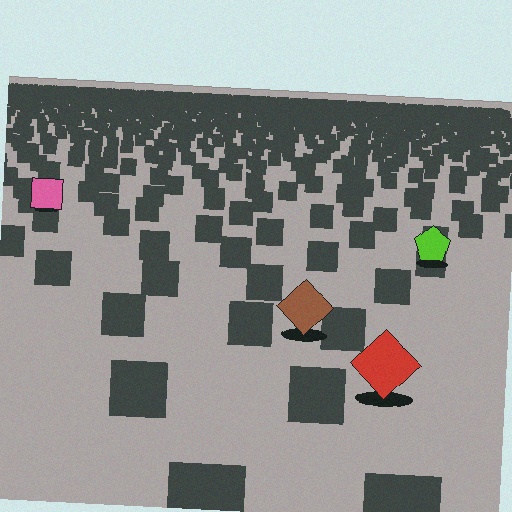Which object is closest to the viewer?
The red diamond is closest. The texture marks near it are larger and more spread out.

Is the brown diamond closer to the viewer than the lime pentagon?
Yes. The brown diamond is closer — you can tell from the texture gradient: the ground texture is coarser near it.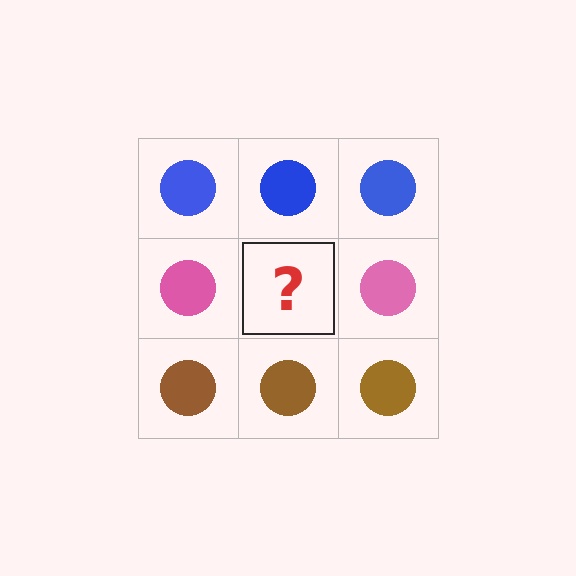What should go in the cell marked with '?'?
The missing cell should contain a pink circle.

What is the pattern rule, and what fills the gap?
The rule is that each row has a consistent color. The gap should be filled with a pink circle.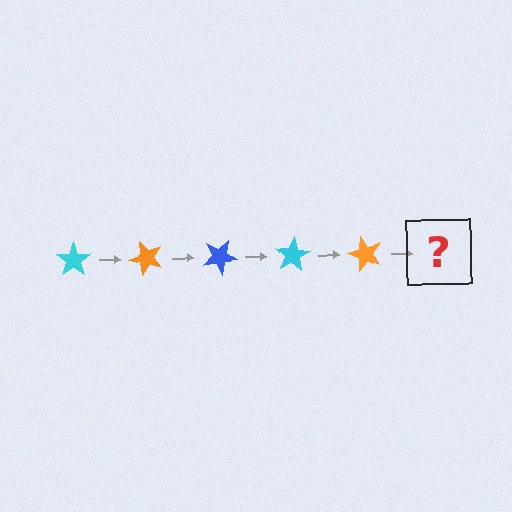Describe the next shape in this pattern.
It should be a blue star, rotated 250 degrees from the start.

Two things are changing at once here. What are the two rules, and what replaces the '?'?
The two rules are that it rotates 50 degrees each step and the color cycles through cyan, orange, and blue. The '?' should be a blue star, rotated 250 degrees from the start.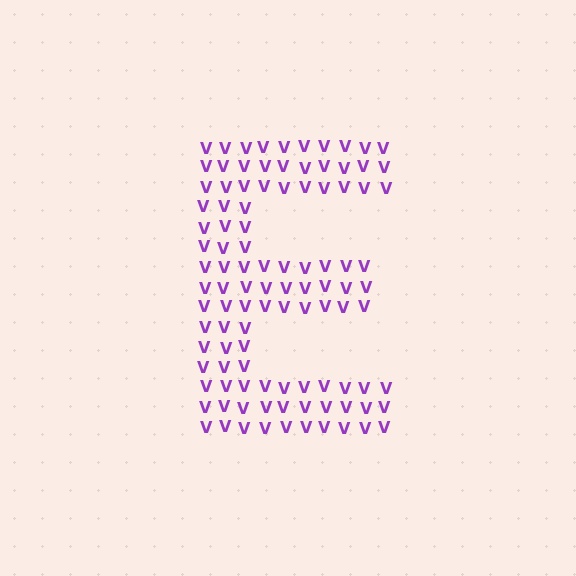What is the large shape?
The large shape is the letter E.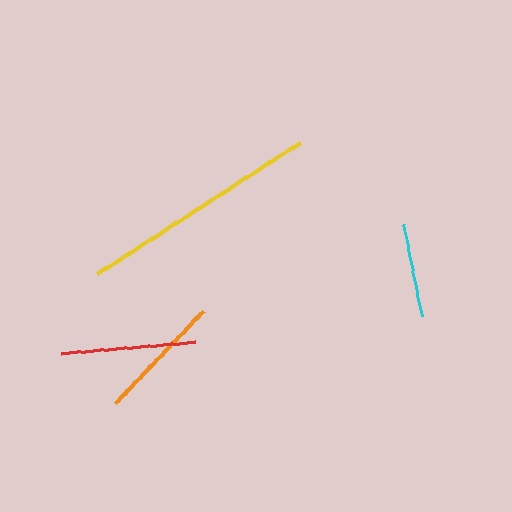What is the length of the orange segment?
The orange segment is approximately 128 pixels long.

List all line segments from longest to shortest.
From longest to shortest: yellow, red, orange, cyan.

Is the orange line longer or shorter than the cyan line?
The orange line is longer than the cyan line.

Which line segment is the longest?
The yellow line is the longest at approximately 241 pixels.